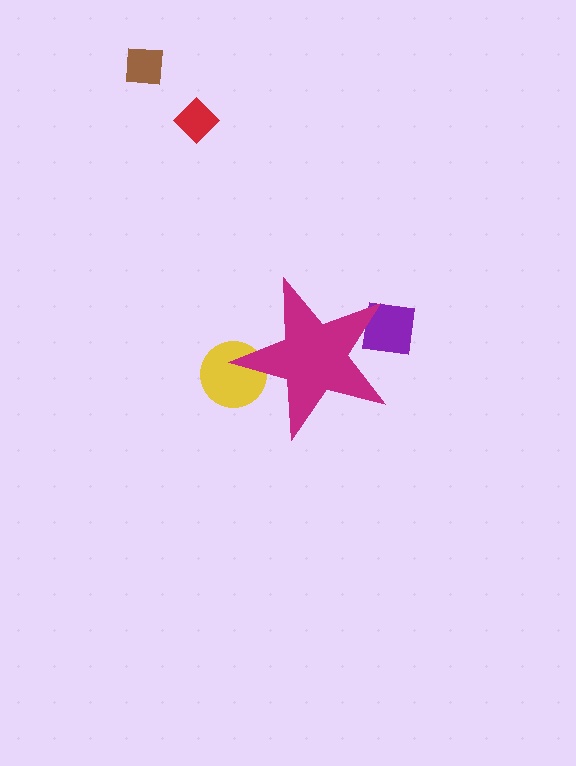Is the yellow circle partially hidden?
Yes, the yellow circle is partially hidden behind the magenta star.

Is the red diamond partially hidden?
No, the red diamond is fully visible.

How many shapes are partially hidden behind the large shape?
2 shapes are partially hidden.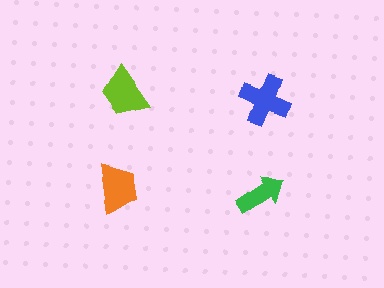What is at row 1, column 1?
A lime trapezoid.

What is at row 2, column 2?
A green arrow.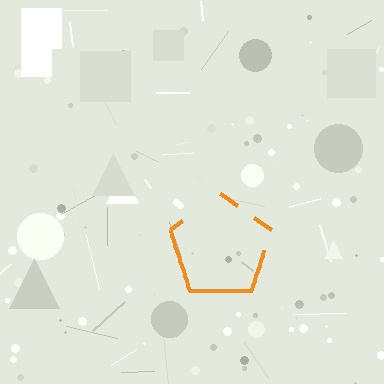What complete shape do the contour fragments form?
The contour fragments form a pentagon.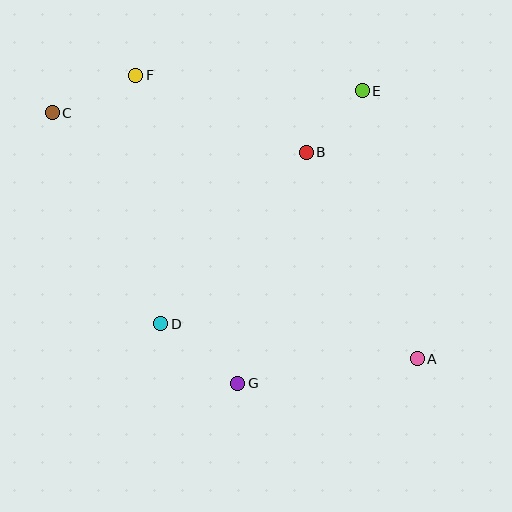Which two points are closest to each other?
Points B and E are closest to each other.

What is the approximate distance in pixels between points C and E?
The distance between C and E is approximately 311 pixels.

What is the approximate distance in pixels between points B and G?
The distance between B and G is approximately 241 pixels.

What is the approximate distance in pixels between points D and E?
The distance between D and E is approximately 308 pixels.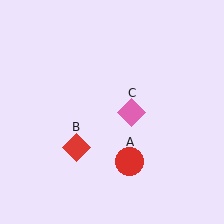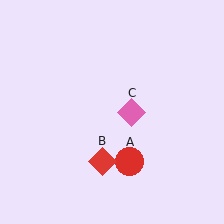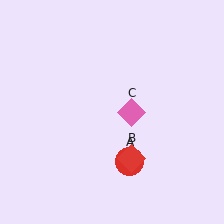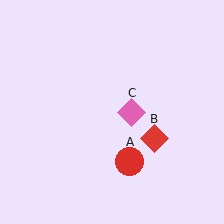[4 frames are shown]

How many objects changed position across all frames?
1 object changed position: red diamond (object B).